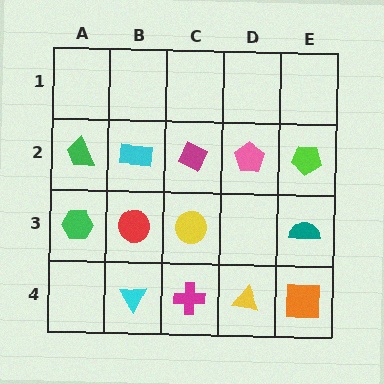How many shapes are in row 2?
5 shapes.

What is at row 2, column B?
A cyan rectangle.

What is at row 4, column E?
An orange square.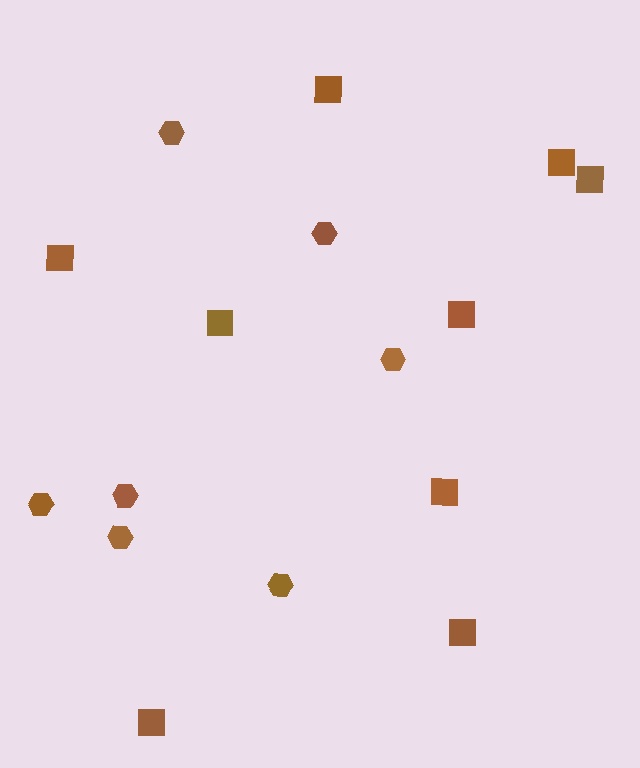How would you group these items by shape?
There are 2 groups: one group of squares (9) and one group of hexagons (7).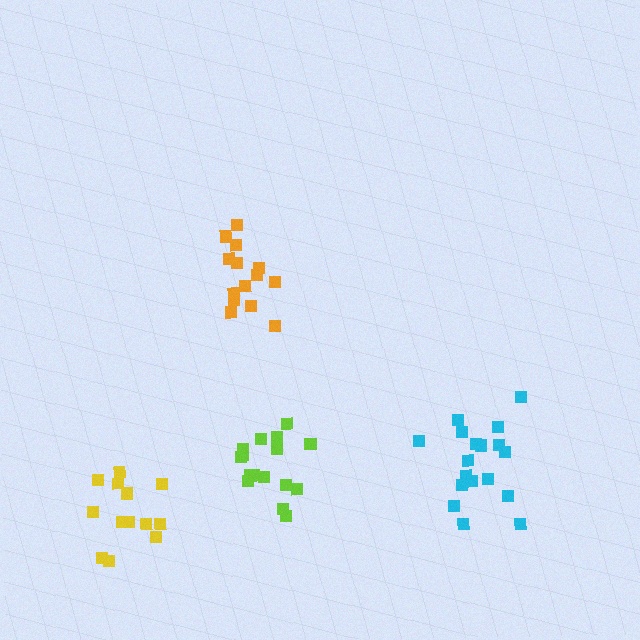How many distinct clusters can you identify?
There are 4 distinct clusters.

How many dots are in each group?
Group 1: 14 dots, Group 2: 13 dots, Group 3: 17 dots, Group 4: 19 dots (63 total).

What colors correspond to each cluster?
The clusters are colored: orange, yellow, lime, cyan.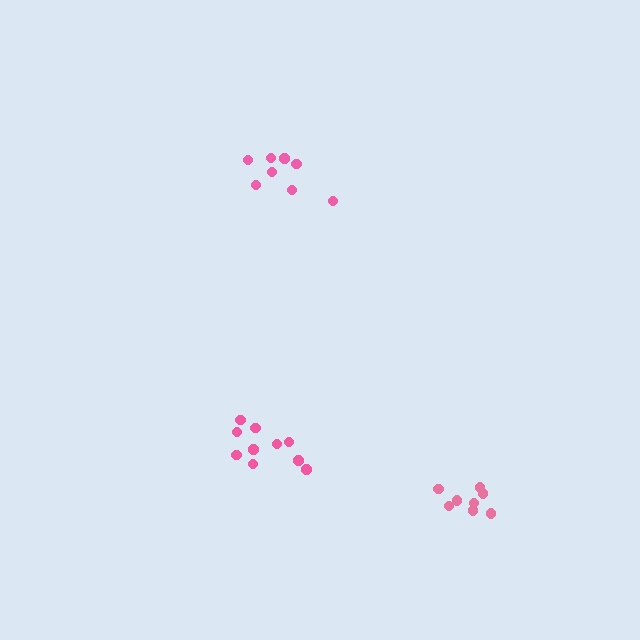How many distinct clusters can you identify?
There are 3 distinct clusters.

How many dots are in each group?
Group 1: 10 dots, Group 2: 8 dots, Group 3: 8 dots (26 total).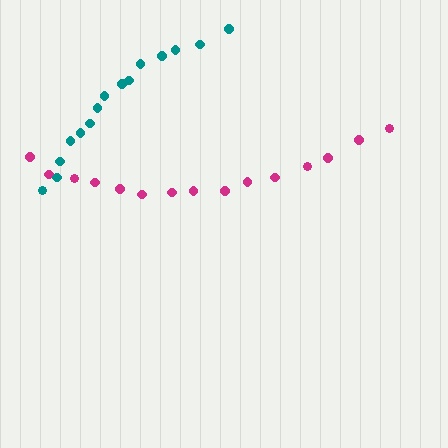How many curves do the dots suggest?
There are 2 distinct paths.